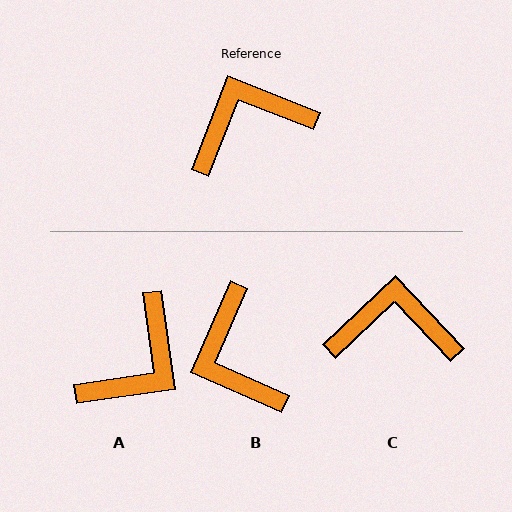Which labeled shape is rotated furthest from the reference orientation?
A, about 151 degrees away.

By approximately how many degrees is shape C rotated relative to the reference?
Approximately 25 degrees clockwise.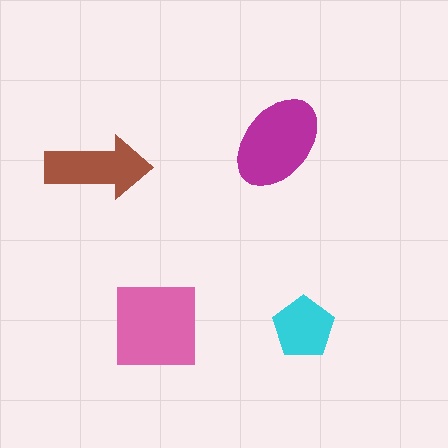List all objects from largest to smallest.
The pink square, the magenta ellipse, the brown arrow, the cyan pentagon.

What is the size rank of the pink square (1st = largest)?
1st.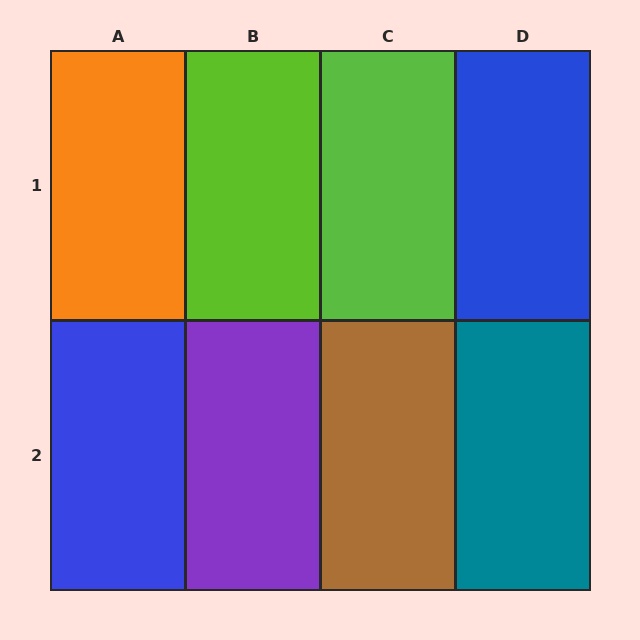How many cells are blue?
2 cells are blue.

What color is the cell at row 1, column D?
Blue.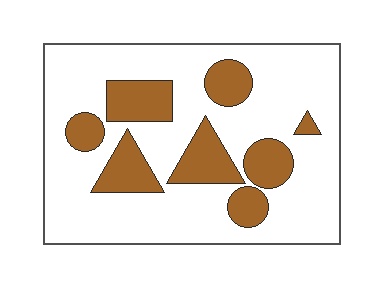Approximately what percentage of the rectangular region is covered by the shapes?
Approximately 25%.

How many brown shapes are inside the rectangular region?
8.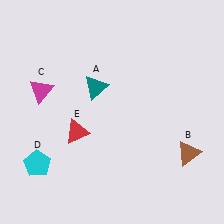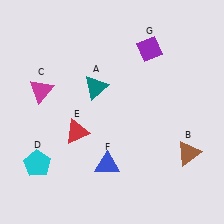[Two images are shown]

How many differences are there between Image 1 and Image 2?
There are 2 differences between the two images.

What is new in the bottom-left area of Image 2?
A blue triangle (F) was added in the bottom-left area of Image 2.